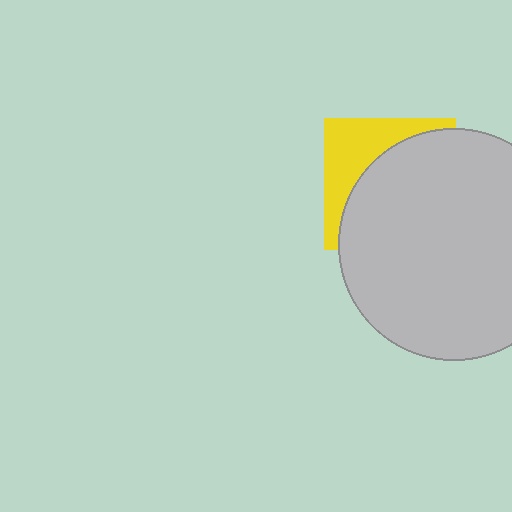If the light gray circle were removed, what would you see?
You would see the complete yellow square.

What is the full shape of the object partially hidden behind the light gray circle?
The partially hidden object is a yellow square.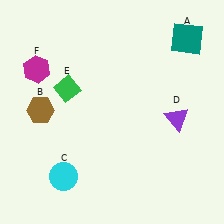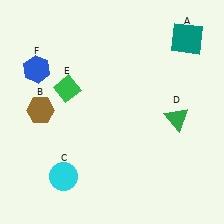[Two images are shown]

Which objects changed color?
D changed from purple to green. F changed from magenta to blue.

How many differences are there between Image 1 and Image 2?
There are 2 differences between the two images.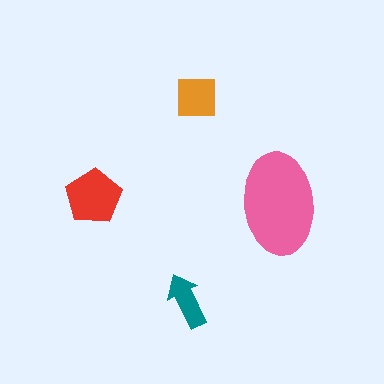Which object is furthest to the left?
The red pentagon is leftmost.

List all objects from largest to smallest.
The pink ellipse, the red pentagon, the orange square, the teal arrow.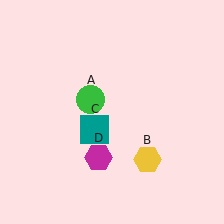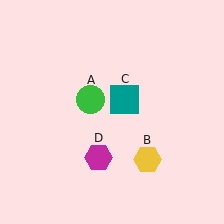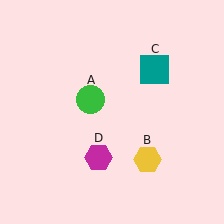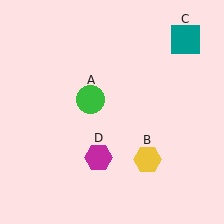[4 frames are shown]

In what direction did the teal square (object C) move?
The teal square (object C) moved up and to the right.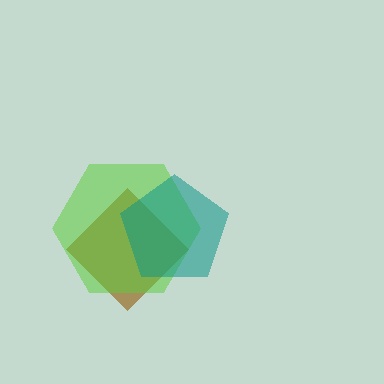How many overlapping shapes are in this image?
There are 3 overlapping shapes in the image.